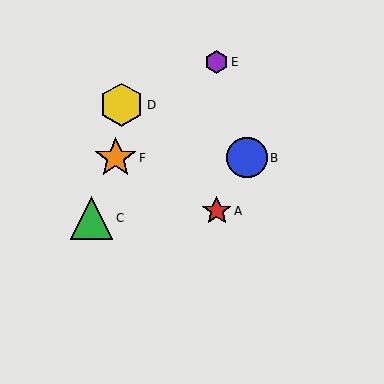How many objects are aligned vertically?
2 objects (A, E) are aligned vertically.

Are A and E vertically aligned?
Yes, both are at x≈217.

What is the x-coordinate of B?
Object B is at x≈247.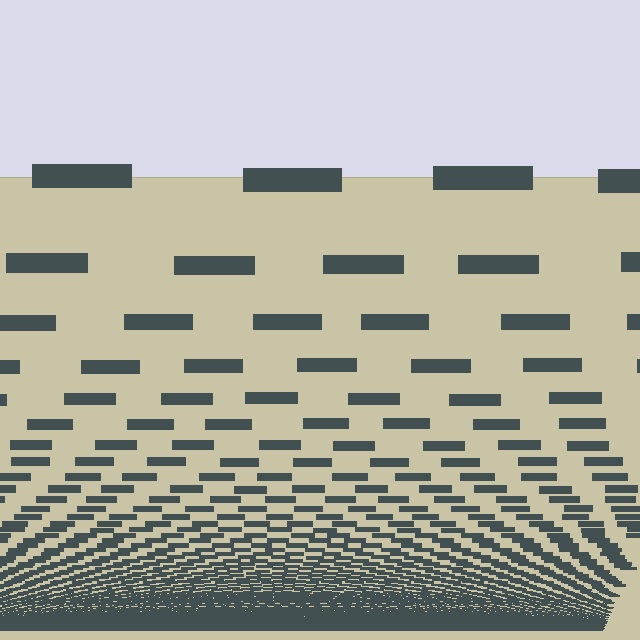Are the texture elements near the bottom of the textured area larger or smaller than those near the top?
Smaller. The gradient is inverted — elements near the bottom are smaller and denser.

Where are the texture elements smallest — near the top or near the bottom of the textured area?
Near the bottom.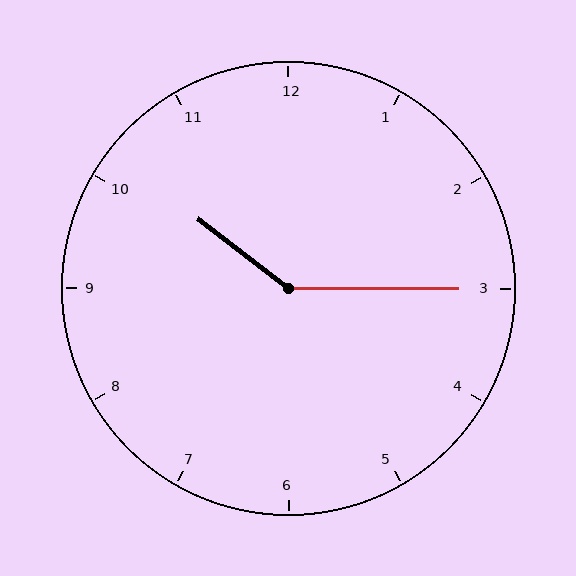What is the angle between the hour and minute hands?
Approximately 142 degrees.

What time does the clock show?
10:15.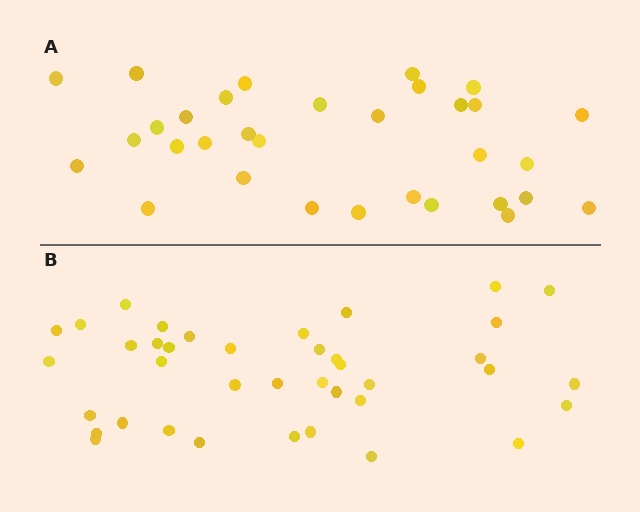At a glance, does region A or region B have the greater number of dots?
Region B (the bottom region) has more dots.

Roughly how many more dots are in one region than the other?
Region B has roughly 8 or so more dots than region A.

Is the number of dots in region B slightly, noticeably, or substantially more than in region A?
Region B has only slightly more — the two regions are fairly close. The ratio is roughly 1.2 to 1.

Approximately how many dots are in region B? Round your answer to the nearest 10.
About 40 dots. (The exact count is 39, which rounds to 40.)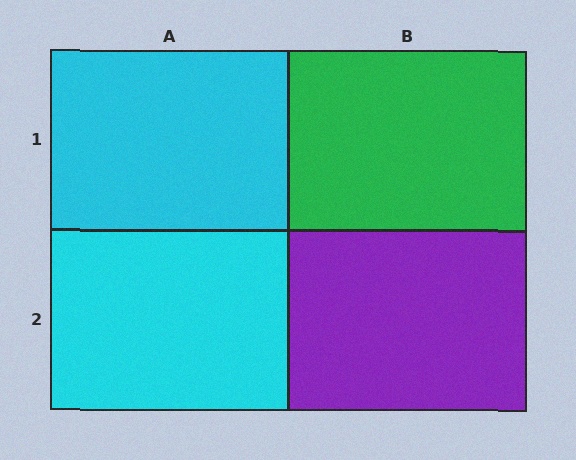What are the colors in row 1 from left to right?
Cyan, green.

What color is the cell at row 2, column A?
Cyan.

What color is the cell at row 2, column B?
Purple.